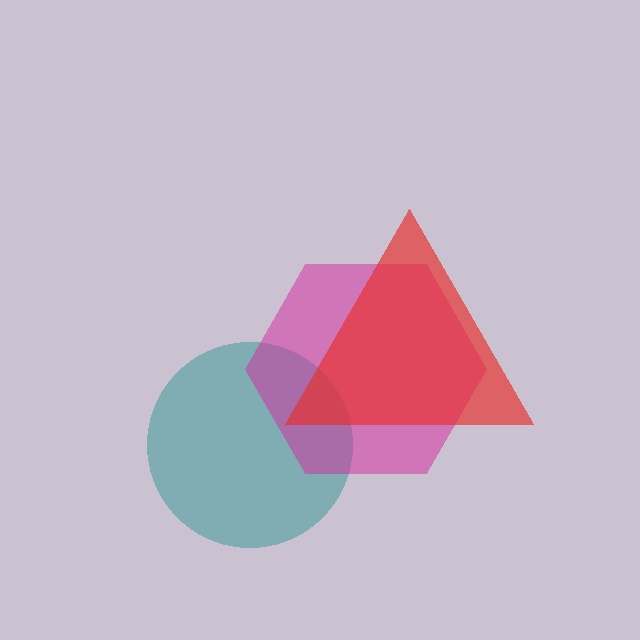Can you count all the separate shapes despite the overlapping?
Yes, there are 3 separate shapes.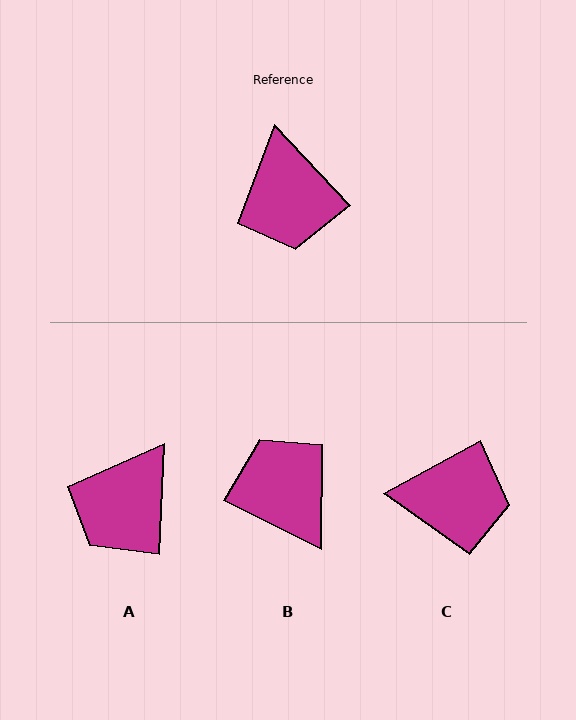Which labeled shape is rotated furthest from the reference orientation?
B, about 160 degrees away.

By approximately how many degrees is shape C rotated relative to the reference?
Approximately 75 degrees counter-clockwise.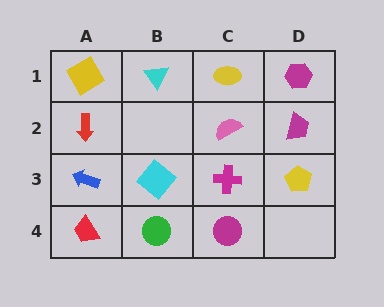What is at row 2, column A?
A red arrow.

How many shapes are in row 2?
3 shapes.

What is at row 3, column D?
A yellow pentagon.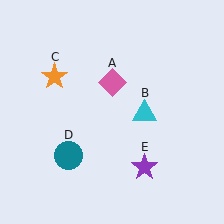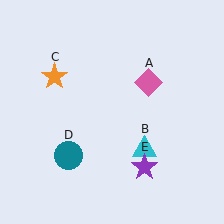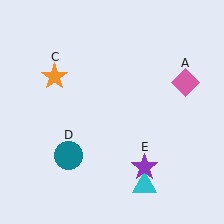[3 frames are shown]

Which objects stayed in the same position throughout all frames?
Orange star (object C) and teal circle (object D) and purple star (object E) remained stationary.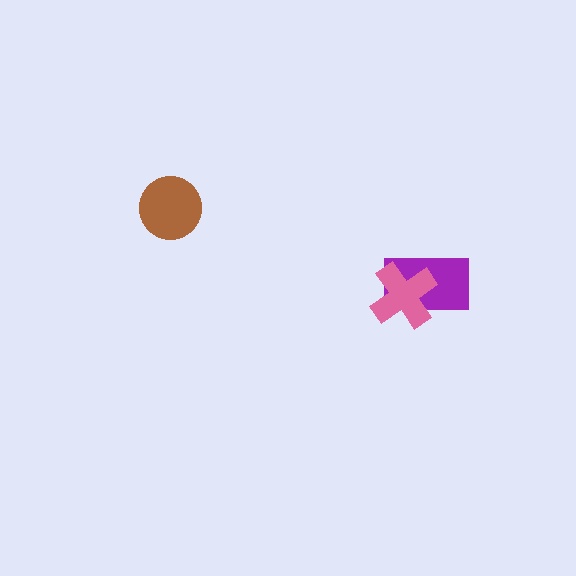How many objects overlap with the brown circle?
0 objects overlap with the brown circle.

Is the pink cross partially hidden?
No, no other shape covers it.